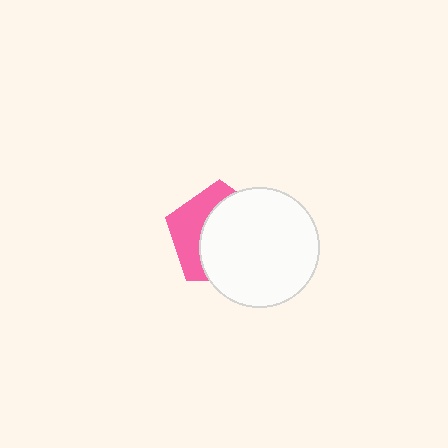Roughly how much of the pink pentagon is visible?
A small part of it is visible (roughly 37%).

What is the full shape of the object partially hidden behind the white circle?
The partially hidden object is a pink pentagon.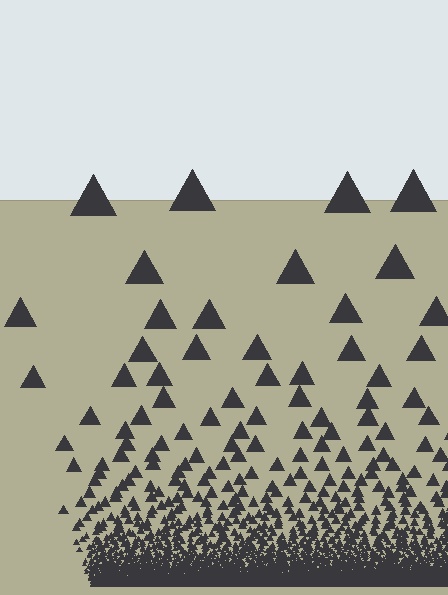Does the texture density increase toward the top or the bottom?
Density increases toward the bottom.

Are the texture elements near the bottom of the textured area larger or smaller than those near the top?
Smaller. The gradient is inverted — elements near the bottom are smaller and denser.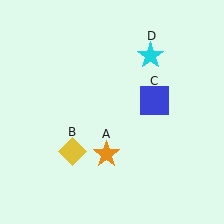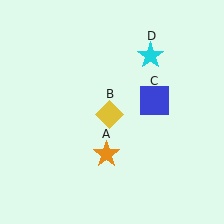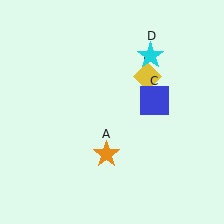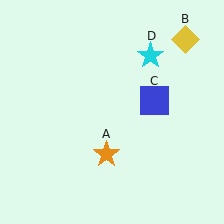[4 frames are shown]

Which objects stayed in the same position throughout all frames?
Orange star (object A) and blue square (object C) and cyan star (object D) remained stationary.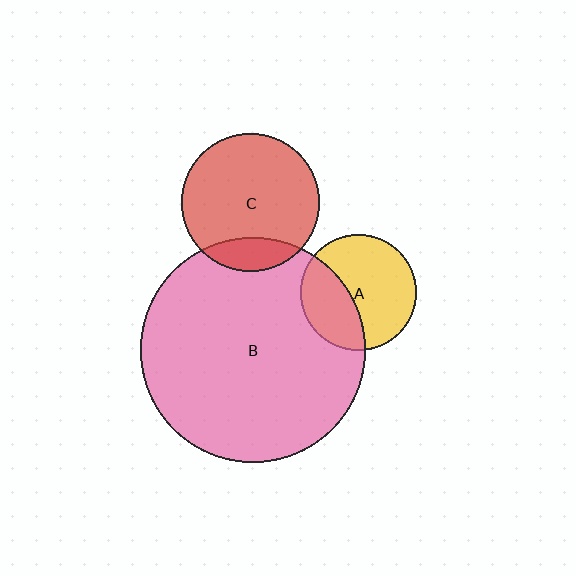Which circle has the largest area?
Circle B (pink).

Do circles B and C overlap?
Yes.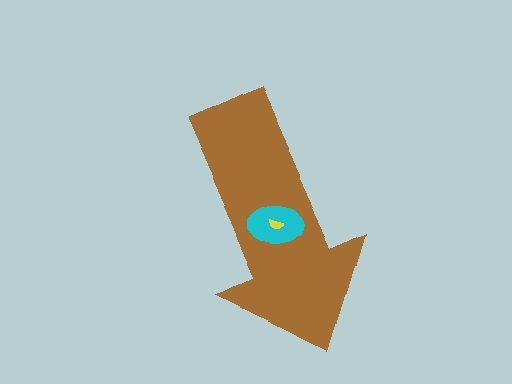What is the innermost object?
The yellow semicircle.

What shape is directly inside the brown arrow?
The cyan ellipse.